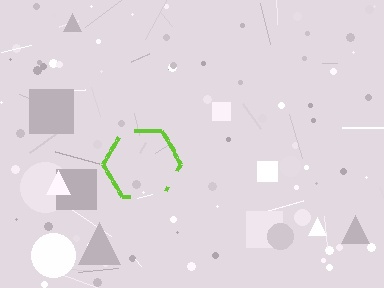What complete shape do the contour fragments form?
The contour fragments form a hexagon.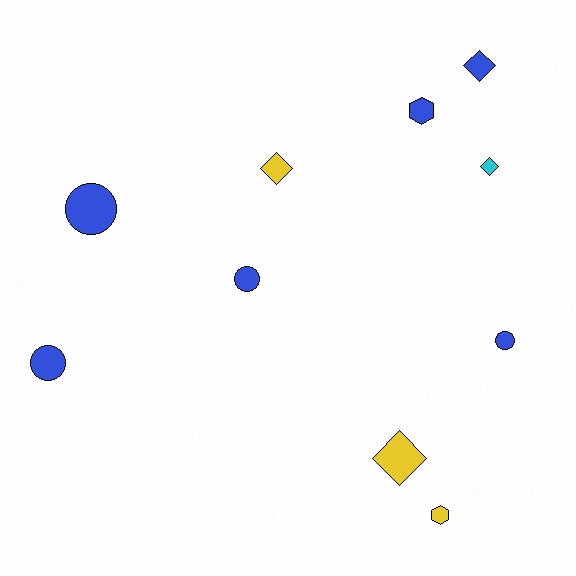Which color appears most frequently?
Blue, with 6 objects.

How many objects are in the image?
There are 10 objects.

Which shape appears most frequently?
Circle, with 4 objects.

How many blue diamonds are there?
There is 1 blue diamond.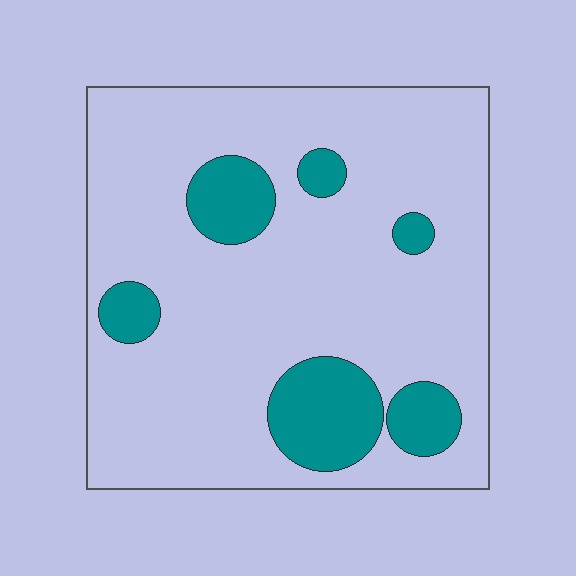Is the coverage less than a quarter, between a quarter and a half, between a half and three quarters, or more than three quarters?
Less than a quarter.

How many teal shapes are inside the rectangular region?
6.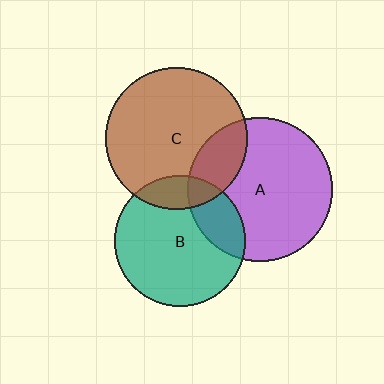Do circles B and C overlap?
Yes.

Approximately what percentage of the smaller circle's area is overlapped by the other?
Approximately 15%.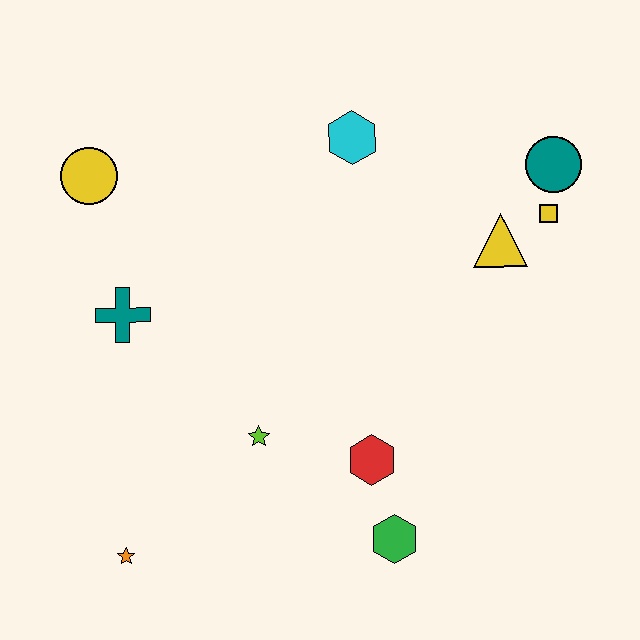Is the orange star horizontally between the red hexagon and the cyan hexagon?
No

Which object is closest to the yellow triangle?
The yellow square is closest to the yellow triangle.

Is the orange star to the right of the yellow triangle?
No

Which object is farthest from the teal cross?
The teal circle is farthest from the teal cross.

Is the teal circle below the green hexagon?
No